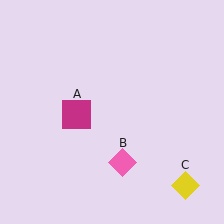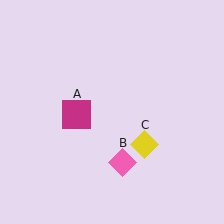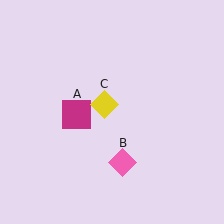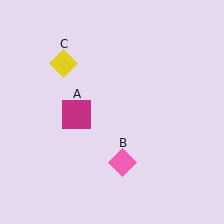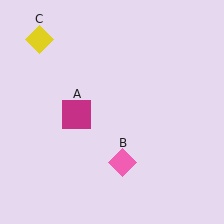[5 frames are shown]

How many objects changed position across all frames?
1 object changed position: yellow diamond (object C).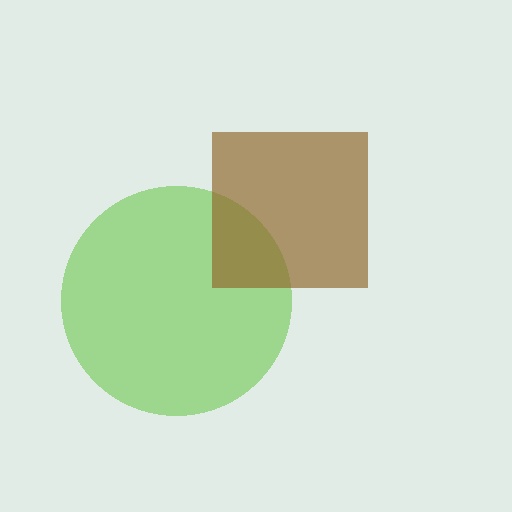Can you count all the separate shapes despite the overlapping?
Yes, there are 2 separate shapes.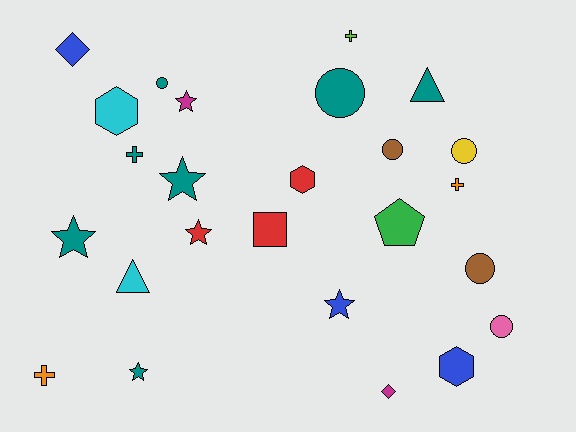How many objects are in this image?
There are 25 objects.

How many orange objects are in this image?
There are 2 orange objects.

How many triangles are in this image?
There are 2 triangles.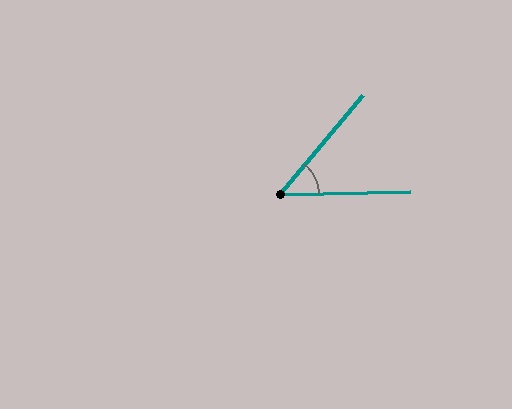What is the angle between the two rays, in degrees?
Approximately 49 degrees.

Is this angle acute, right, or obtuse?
It is acute.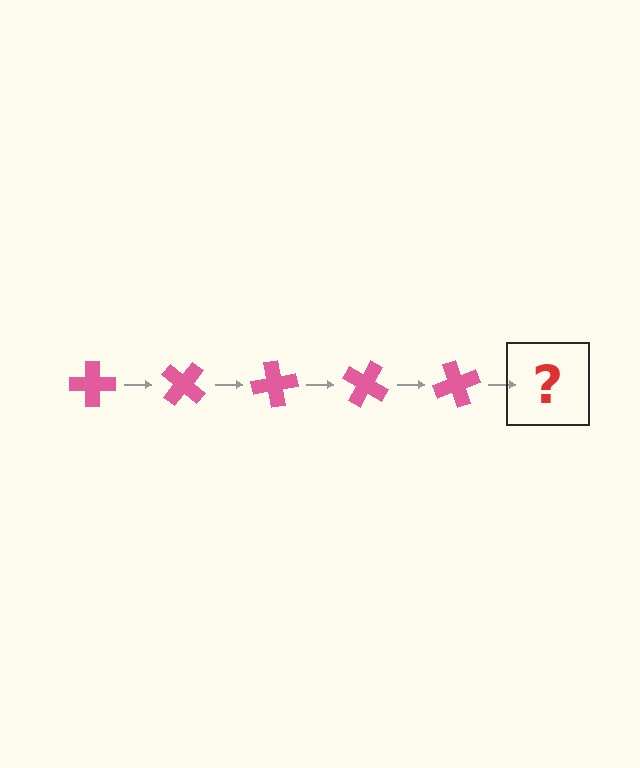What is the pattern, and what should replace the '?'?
The pattern is that the cross rotates 40 degrees each step. The '?' should be a pink cross rotated 200 degrees.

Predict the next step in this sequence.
The next step is a pink cross rotated 200 degrees.